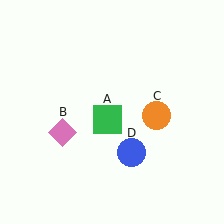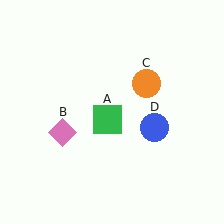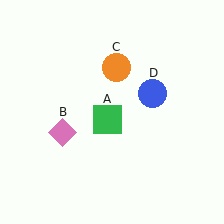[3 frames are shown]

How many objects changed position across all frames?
2 objects changed position: orange circle (object C), blue circle (object D).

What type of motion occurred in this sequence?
The orange circle (object C), blue circle (object D) rotated counterclockwise around the center of the scene.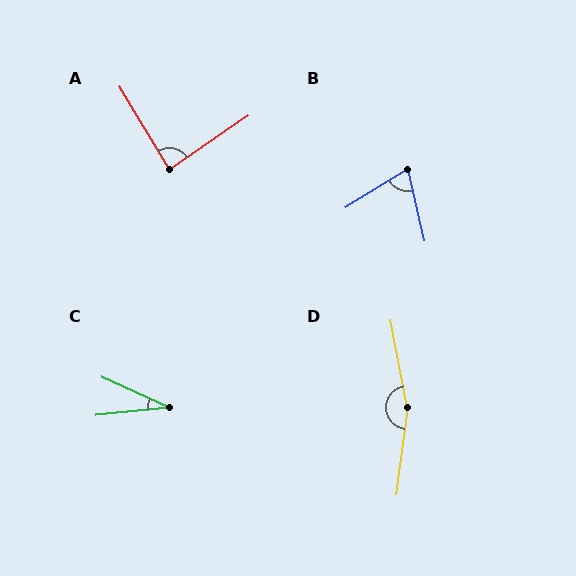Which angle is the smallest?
C, at approximately 30 degrees.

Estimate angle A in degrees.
Approximately 86 degrees.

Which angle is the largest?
D, at approximately 162 degrees.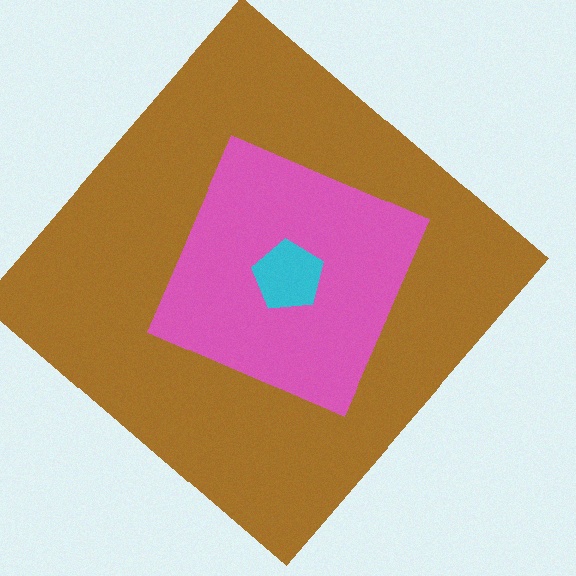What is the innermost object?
The cyan pentagon.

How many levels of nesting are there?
3.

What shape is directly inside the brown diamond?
The pink diamond.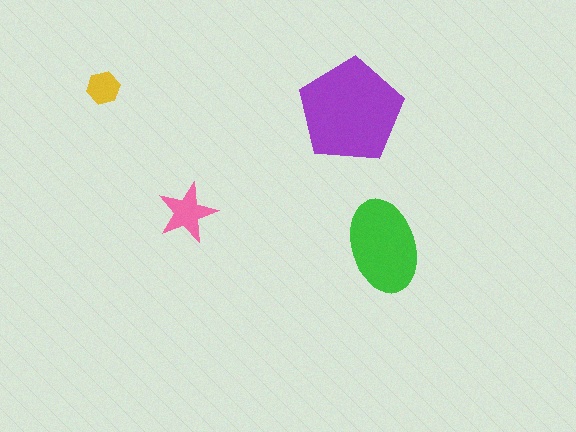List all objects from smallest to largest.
The yellow hexagon, the pink star, the green ellipse, the purple pentagon.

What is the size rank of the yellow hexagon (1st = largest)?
4th.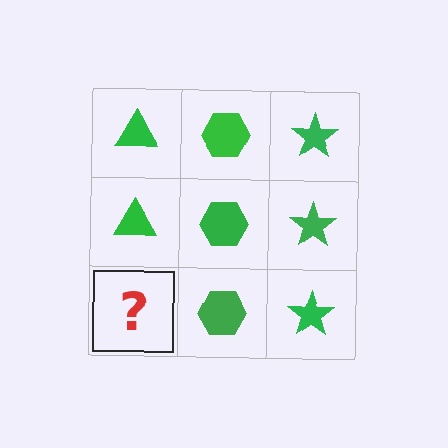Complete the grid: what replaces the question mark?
The question mark should be replaced with a green triangle.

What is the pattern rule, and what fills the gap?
The rule is that each column has a consistent shape. The gap should be filled with a green triangle.